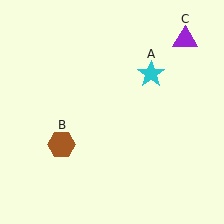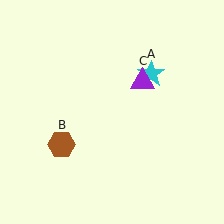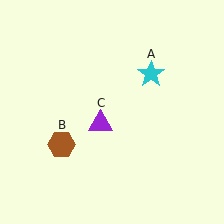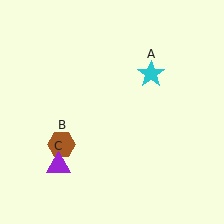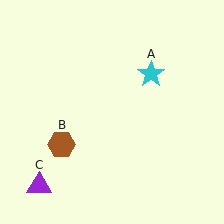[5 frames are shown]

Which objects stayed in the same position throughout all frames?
Cyan star (object A) and brown hexagon (object B) remained stationary.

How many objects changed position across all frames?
1 object changed position: purple triangle (object C).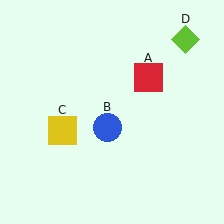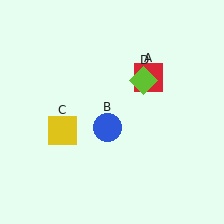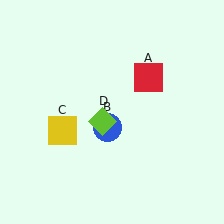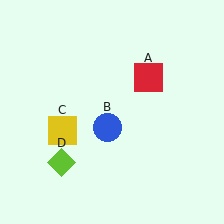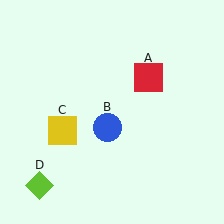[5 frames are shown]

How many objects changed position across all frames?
1 object changed position: lime diamond (object D).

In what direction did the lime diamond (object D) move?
The lime diamond (object D) moved down and to the left.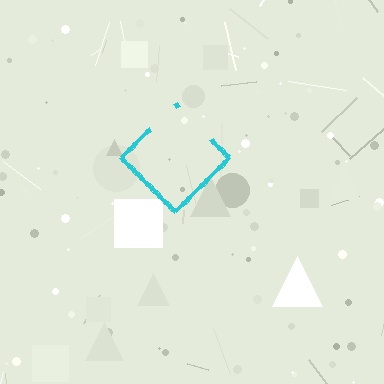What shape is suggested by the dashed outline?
The dashed outline suggests a diamond.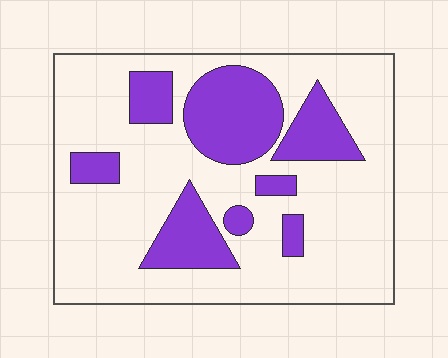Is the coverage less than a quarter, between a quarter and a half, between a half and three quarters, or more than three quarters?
Between a quarter and a half.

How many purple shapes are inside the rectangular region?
8.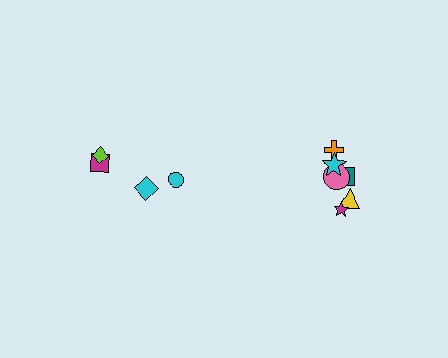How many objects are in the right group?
There are 6 objects.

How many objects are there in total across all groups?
There are 10 objects.